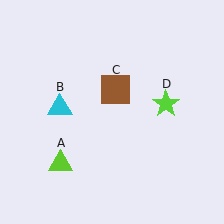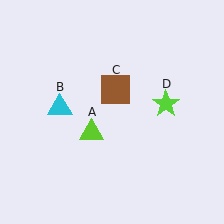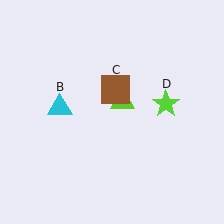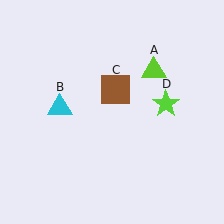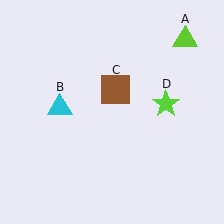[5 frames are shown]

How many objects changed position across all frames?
1 object changed position: lime triangle (object A).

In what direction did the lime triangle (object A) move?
The lime triangle (object A) moved up and to the right.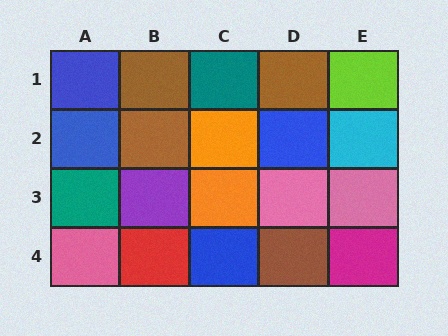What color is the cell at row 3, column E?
Pink.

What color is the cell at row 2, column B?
Brown.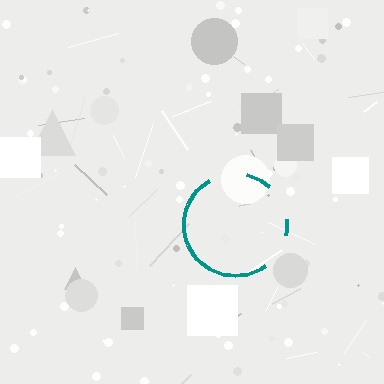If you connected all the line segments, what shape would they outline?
They would outline a circle.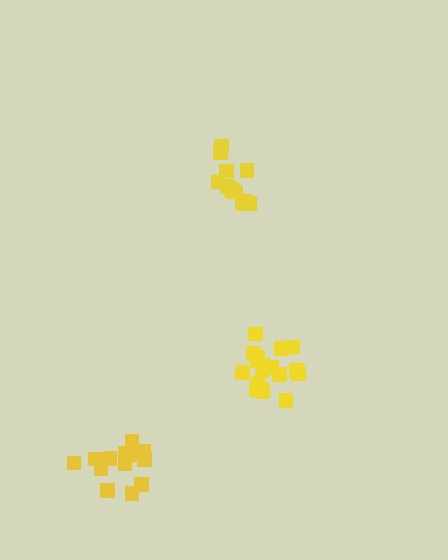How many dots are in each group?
Group 1: 13 dots, Group 2: 13 dots, Group 3: 18 dots (44 total).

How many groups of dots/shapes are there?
There are 3 groups.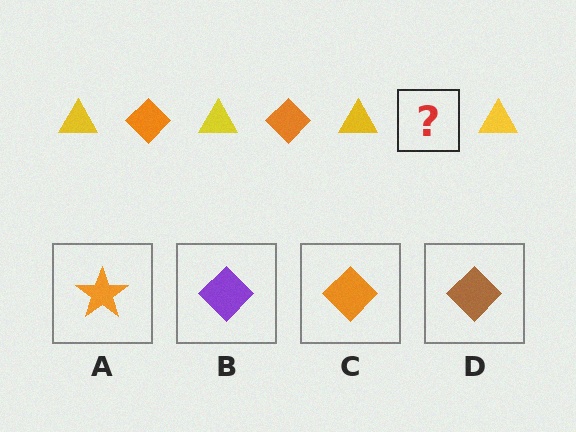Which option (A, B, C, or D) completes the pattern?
C.